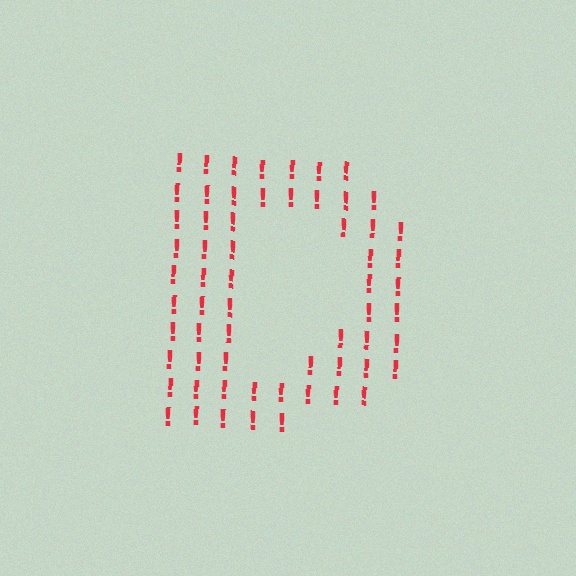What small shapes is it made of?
It is made of small exclamation marks.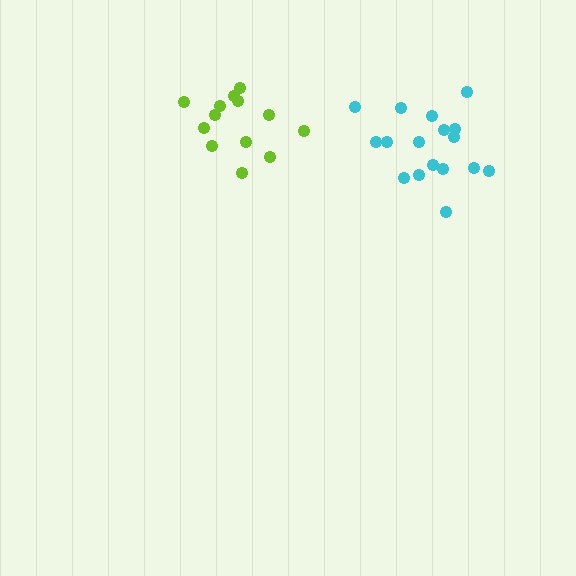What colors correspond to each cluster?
The clusters are colored: lime, cyan.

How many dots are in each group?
Group 1: 13 dots, Group 2: 17 dots (30 total).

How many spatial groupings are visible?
There are 2 spatial groupings.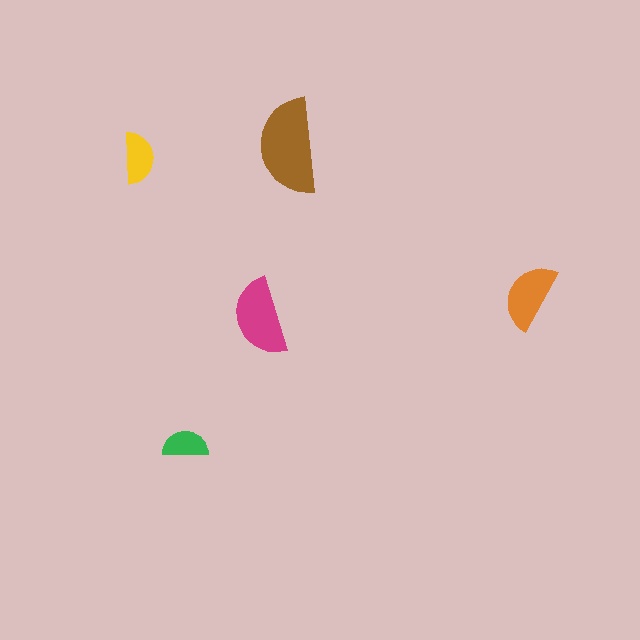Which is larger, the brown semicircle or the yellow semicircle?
The brown one.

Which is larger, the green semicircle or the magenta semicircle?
The magenta one.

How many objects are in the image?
There are 5 objects in the image.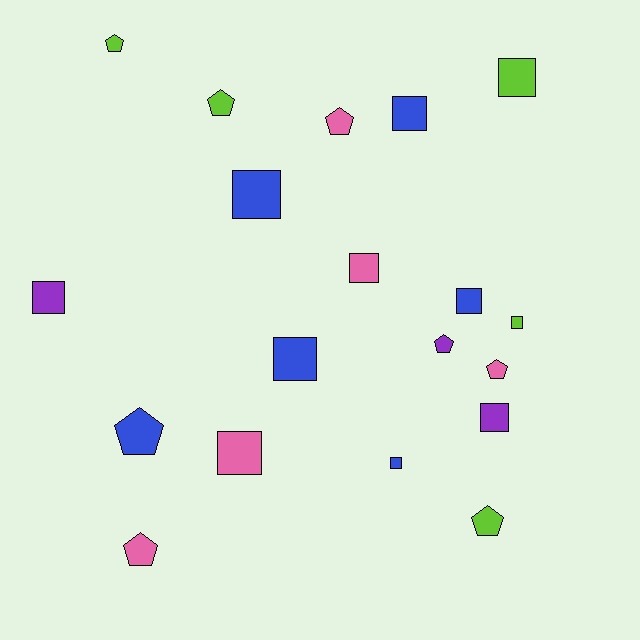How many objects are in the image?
There are 19 objects.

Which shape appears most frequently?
Square, with 11 objects.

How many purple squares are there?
There are 2 purple squares.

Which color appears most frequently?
Blue, with 6 objects.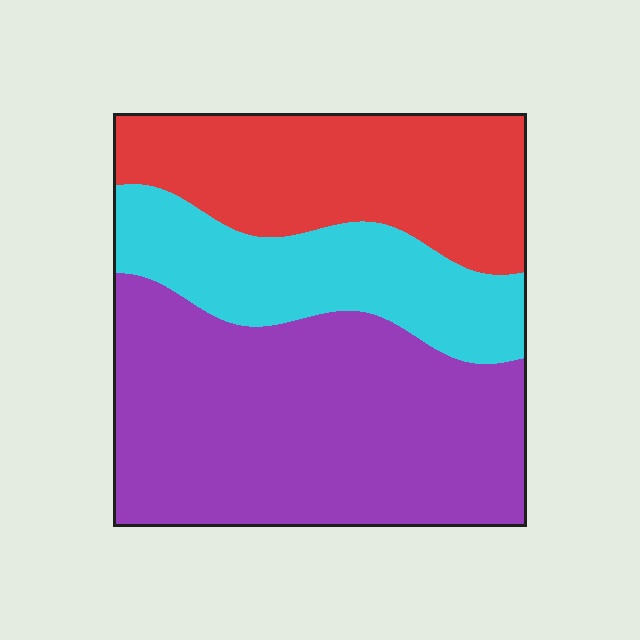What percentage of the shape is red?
Red covers roughly 30% of the shape.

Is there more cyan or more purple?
Purple.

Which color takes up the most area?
Purple, at roughly 50%.